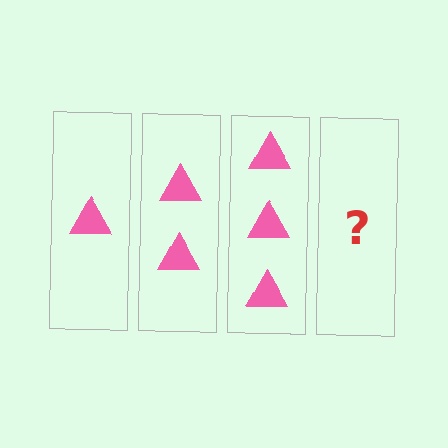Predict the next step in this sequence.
The next step is 4 triangles.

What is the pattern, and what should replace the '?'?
The pattern is that each step adds one more triangle. The '?' should be 4 triangles.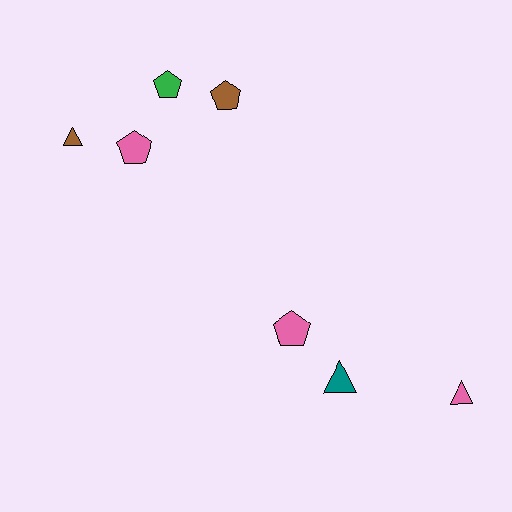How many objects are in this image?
There are 7 objects.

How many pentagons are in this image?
There are 4 pentagons.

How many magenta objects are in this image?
There are no magenta objects.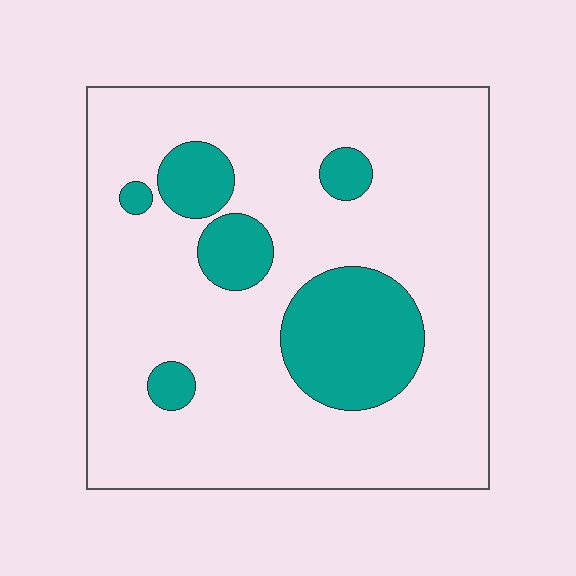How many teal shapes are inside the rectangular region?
6.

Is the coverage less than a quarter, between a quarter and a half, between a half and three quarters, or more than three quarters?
Less than a quarter.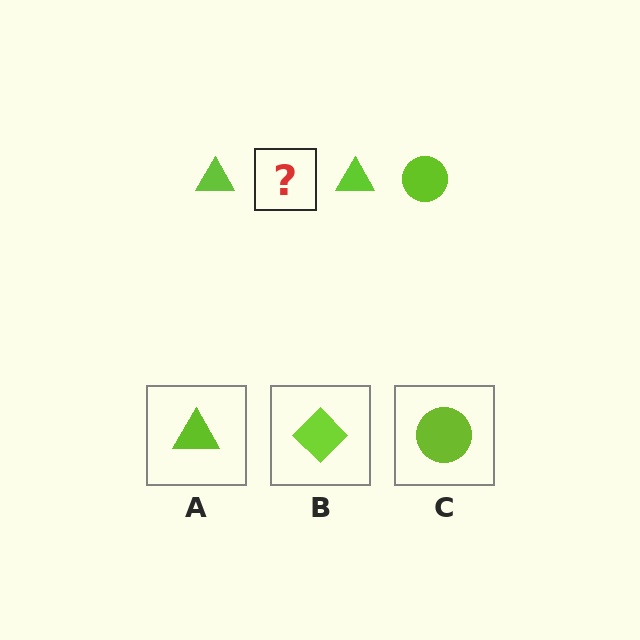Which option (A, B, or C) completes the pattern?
C.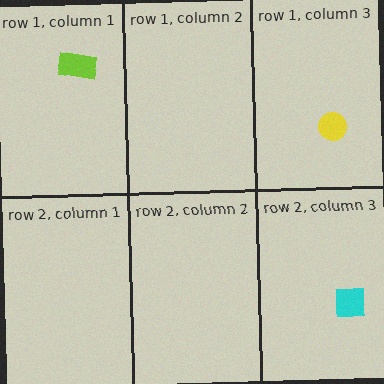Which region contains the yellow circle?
The row 1, column 3 region.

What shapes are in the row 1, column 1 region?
The lime rectangle.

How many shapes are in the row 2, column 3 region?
1.